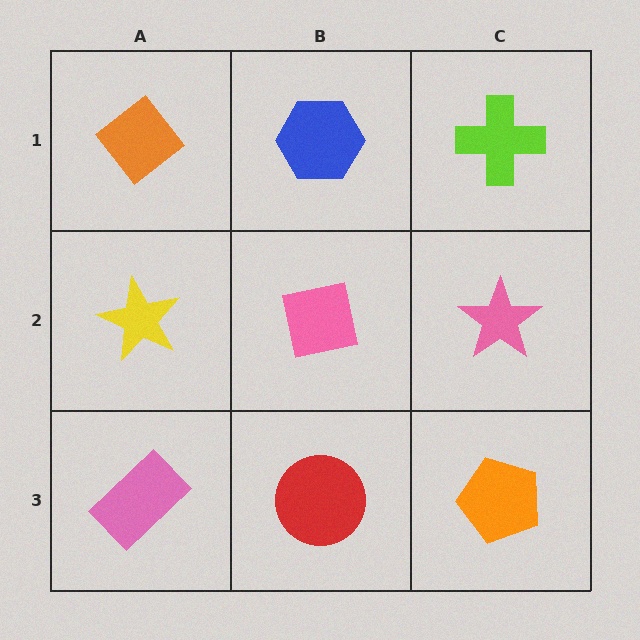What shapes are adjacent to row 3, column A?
A yellow star (row 2, column A), a red circle (row 3, column B).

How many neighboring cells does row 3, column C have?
2.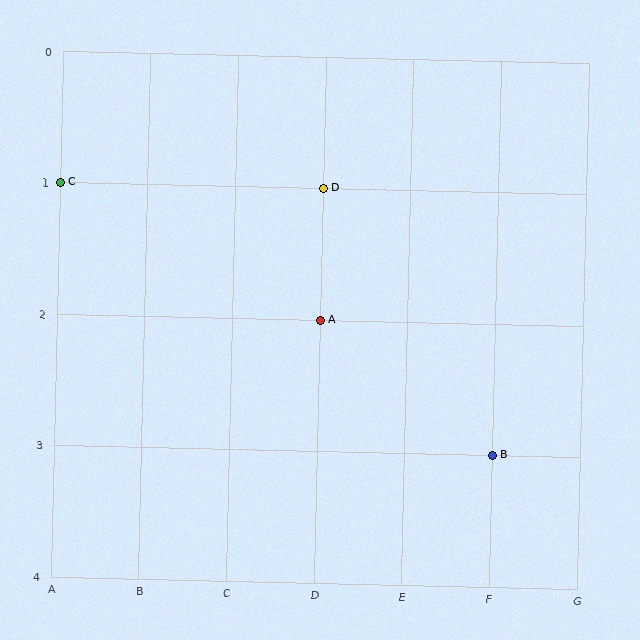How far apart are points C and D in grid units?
Points C and D are 3 columns apart.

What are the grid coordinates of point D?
Point D is at grid coordinates (D, 1).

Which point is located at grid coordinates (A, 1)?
Point C is at (A, 1).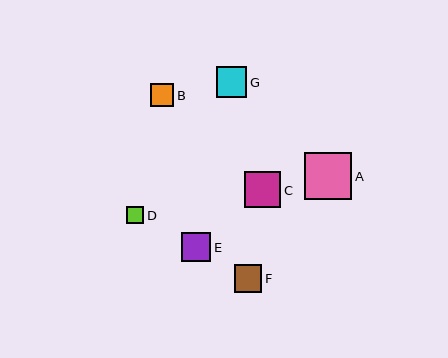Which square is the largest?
Square A is the largest with a size of approximately 47 pixels.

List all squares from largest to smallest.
From largest to smallest: A, C, G, E, F, B, D.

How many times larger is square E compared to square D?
Square E is approximately 1.7 times the size of square D.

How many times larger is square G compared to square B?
Square G is approximately 1.4 times the size of square B.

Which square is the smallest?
Square D is the smallest with a size of approximately 17 pixels.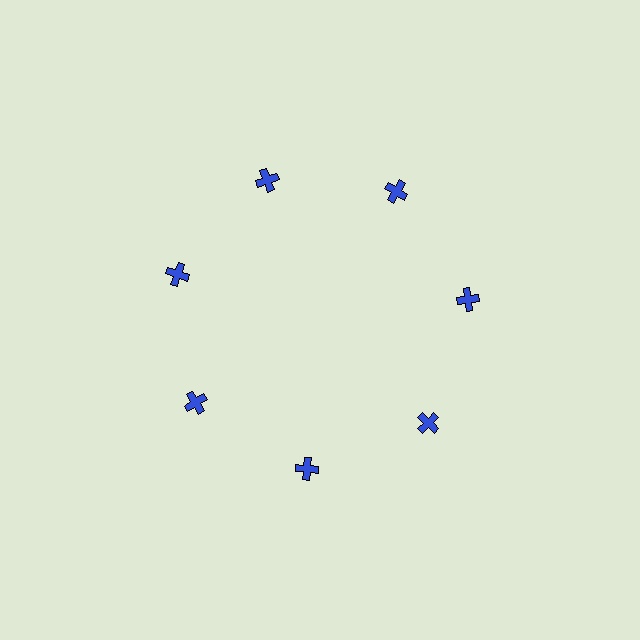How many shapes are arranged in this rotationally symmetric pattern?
There are 7 shapes, arranged in 7 groups of 1.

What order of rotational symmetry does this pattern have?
This pattern has 7-fold rotational symmetry.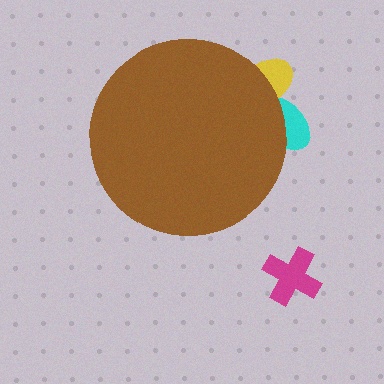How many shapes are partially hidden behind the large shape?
2 shapes are partially hidden.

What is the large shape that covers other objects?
A brown circle.